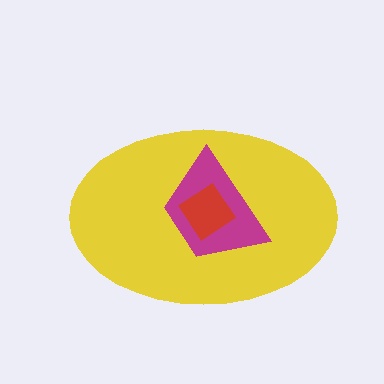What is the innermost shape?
The red diamond.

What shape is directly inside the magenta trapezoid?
The red diamond.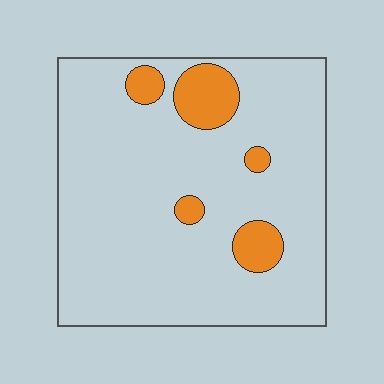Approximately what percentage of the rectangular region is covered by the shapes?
Approximately 10%.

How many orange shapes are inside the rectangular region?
5.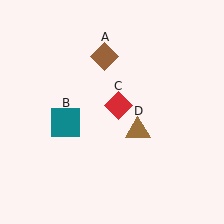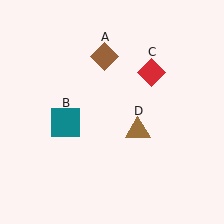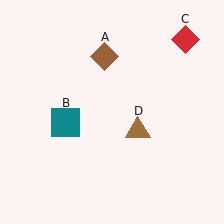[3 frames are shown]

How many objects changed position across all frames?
1 object changed position: red diamond (object C).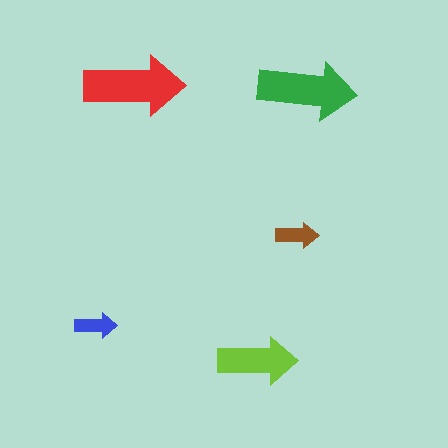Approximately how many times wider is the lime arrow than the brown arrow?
About 2 times wider.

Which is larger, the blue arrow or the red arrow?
The red one.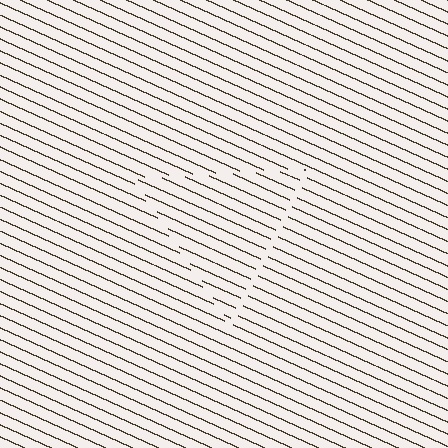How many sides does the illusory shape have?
3 sides — the line-ends trace a triangle.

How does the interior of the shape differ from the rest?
The interior of the shape contains the same grating, shifted by half a period — the contour is defined by the phase discontinuity where line-ends from the inner and outer gratings abut.